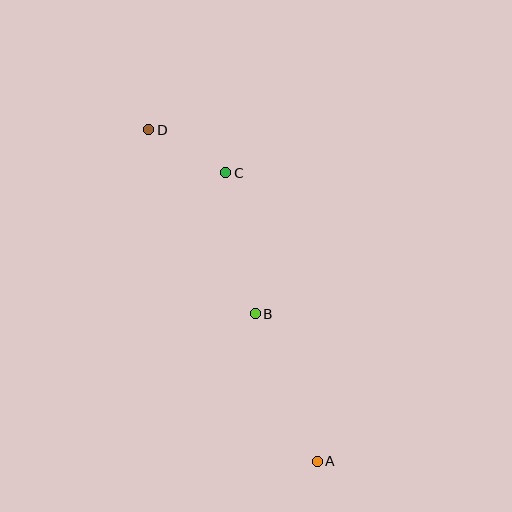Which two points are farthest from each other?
Points A and D are farthest from each other.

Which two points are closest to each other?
Points C and D are closest to each other.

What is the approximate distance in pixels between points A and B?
The distance between A and B is approximately 160 pixels.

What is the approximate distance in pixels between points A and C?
The distance between A and C is approximately 303 pixels.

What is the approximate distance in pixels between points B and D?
The distance between B and D is approximately 213 pixels.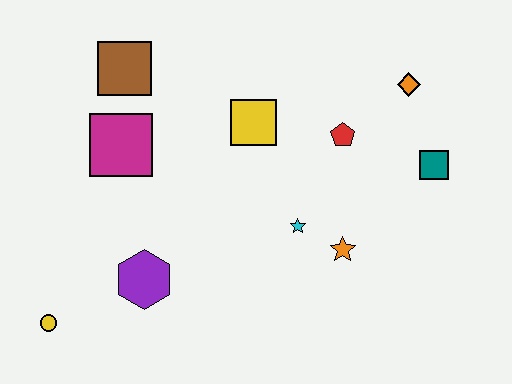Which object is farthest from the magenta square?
The teal square is farthest from the magenta square.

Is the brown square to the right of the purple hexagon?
No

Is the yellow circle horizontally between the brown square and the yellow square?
No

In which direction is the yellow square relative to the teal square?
The yellow square is to the left of the teal square.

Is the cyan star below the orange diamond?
Yes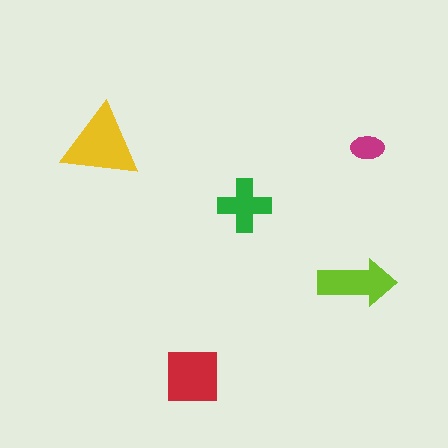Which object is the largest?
The yellow triangle.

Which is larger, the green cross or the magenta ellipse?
The green cross.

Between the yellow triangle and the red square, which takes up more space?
The yellow triangle.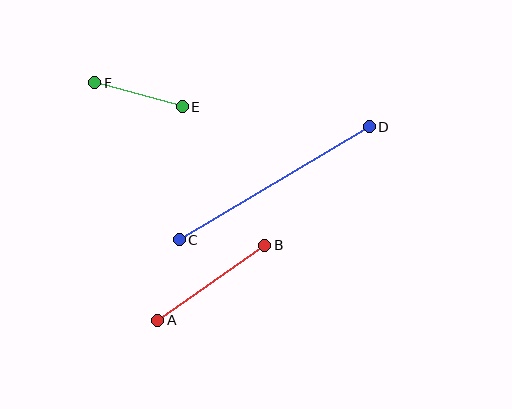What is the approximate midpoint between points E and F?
The midpoint is at approximately (138, 95) pixels.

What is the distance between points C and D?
The distance is approximately 221 pixels.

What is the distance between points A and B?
The distance is approximately 131 pixels.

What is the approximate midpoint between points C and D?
The midpoint is at approximately (274, 183) pixels.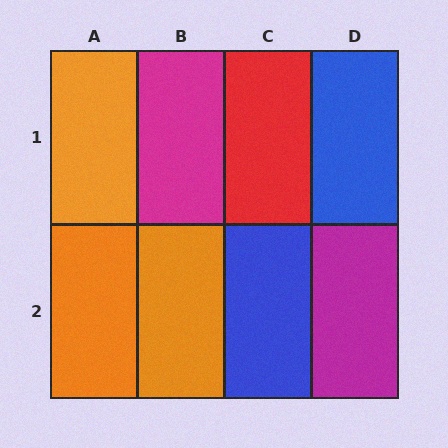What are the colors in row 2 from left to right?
Orange, orange, blue, magenta.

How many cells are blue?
2 cells are blue.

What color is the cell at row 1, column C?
Red.